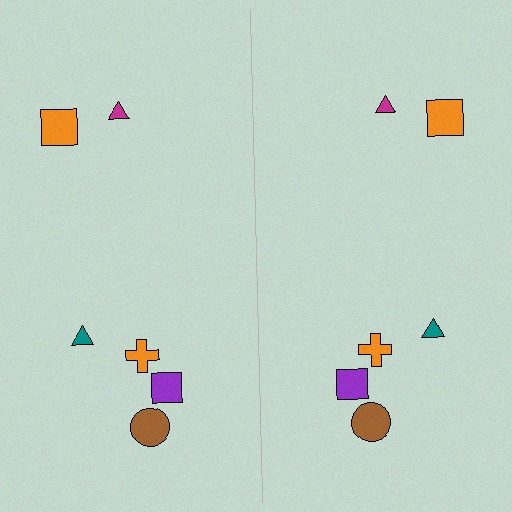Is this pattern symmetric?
Yes, this pattern has bilateral (reflection) symmetry.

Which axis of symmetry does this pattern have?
The pattern has a vertical axis of symmetry running through the center of the image.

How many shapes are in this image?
There are 12 shapes in this image.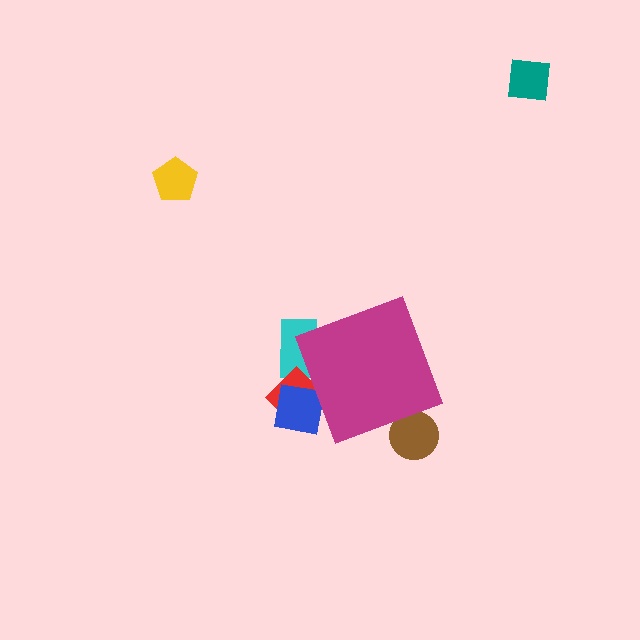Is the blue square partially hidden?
Yes, the blue square is partially hidden behind the magenta diamond.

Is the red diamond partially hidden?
Yes, the red diamond is partially hidden behind the magenta diamond.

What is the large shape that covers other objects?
A magenta diamond.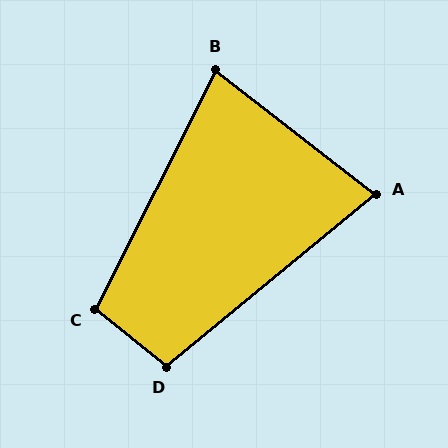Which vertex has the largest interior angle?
C, at approximately 102 degrees.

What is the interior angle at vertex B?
Approximately 79 degrees (acute).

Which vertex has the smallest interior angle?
A, at approximately 78 degrees.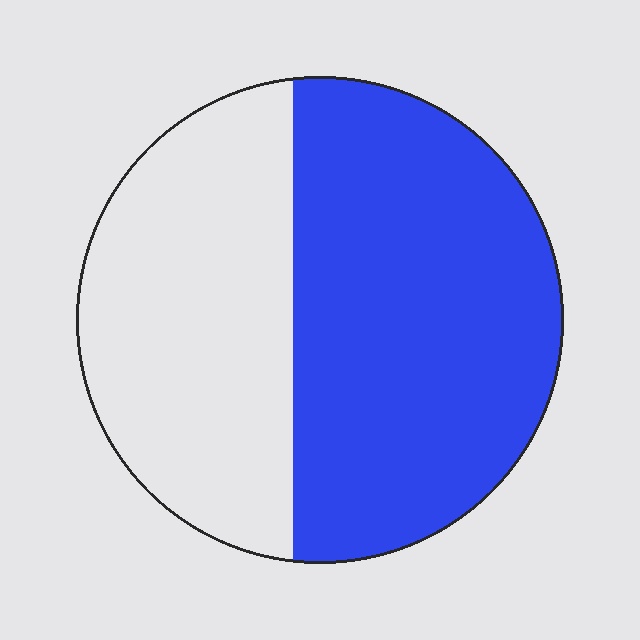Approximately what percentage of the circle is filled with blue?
Approximately 55%.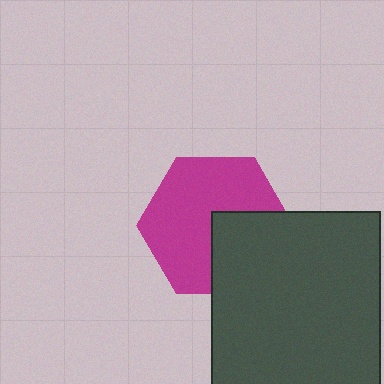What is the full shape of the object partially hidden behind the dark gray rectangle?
The partially hidden object is a magenta hexagon.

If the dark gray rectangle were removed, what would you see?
You would see the complete magenta hexagon.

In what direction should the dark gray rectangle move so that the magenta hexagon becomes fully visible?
The dark gray rectangle should move toward the lower-right. That is the shortest direction to clear the overlap and leave the magenta hexagon fully visible.